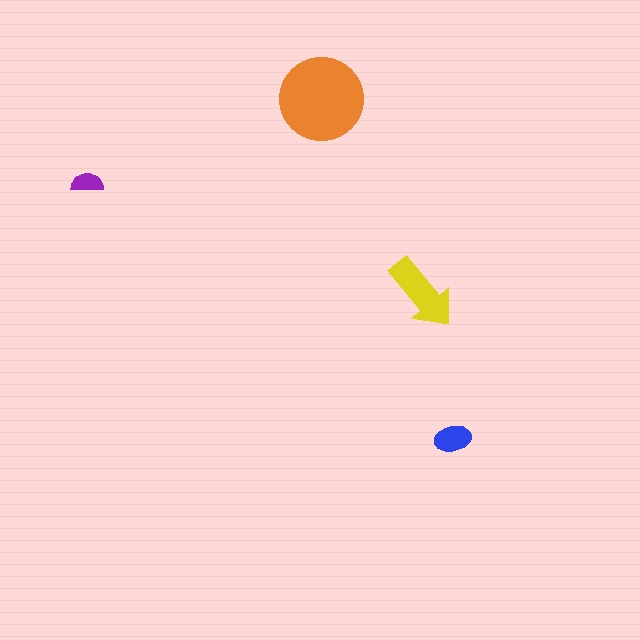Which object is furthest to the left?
The purple semicircle is leftmost.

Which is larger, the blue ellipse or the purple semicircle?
The blue ellipse.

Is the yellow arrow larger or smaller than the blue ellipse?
Larger.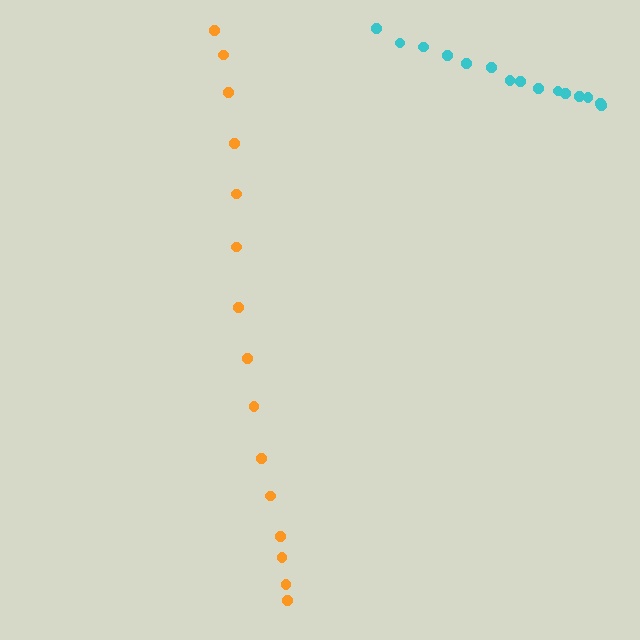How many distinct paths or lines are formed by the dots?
There are 2 distinct paths.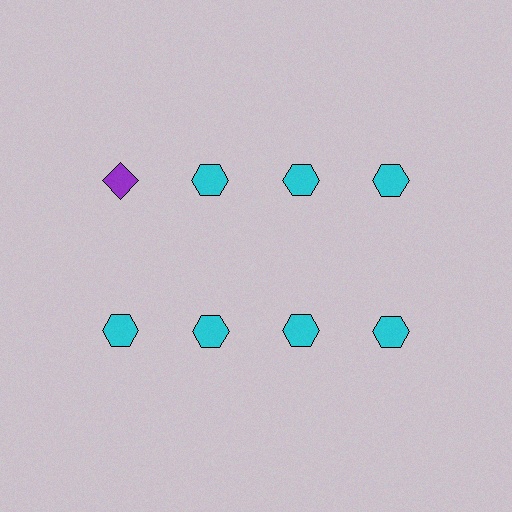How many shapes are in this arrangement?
There are 8 shapes arranged in a grid pattern.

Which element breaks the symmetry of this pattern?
The purple diamond in the top row, leftmost column breaks the symmetry. All other shapes are cyan hexagons.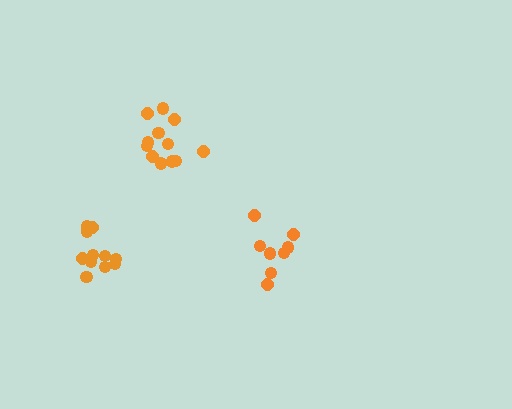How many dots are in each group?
Group 1: 12 dots, Group 2: 8 dots, Group 3: 12 dots (32 total).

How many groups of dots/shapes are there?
There are 3 groups.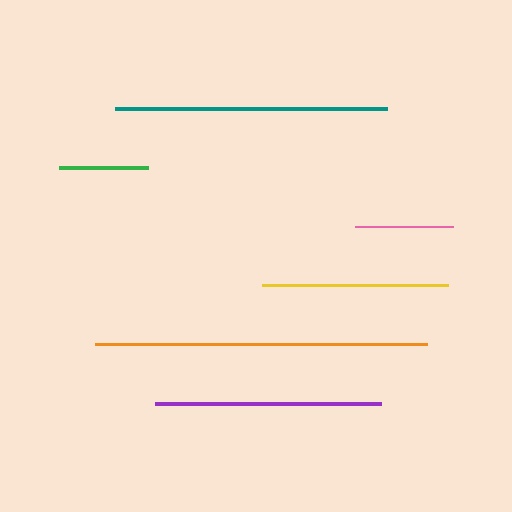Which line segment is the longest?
The orange line is the longest at approximately 332 pixels.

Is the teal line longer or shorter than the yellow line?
The teal line is longer than the yellow line.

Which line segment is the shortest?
The green line is the shortest at approximately 89 pixels.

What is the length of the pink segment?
The pink segment is approximately 98 pixels long.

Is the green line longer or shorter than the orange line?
The orange line is longer than the green line.